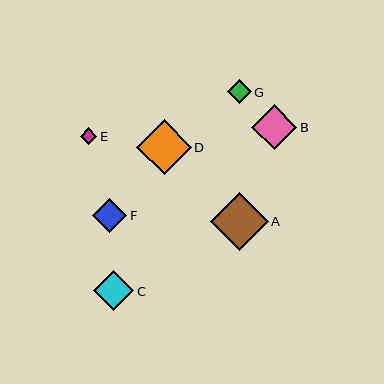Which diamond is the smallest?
Diamond E is the smallest with a size of approximately 16 pixels.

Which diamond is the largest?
Diamond A is the largest with a size of approximately 58 pixels.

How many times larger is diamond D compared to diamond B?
Diamond D is approximately 1.2 times the size of diamond B.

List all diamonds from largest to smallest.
From largest to smallest: A, D, B, C, F, G, E.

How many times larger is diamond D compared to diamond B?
Diamond D is approximately 1.2 times the size of diamond B.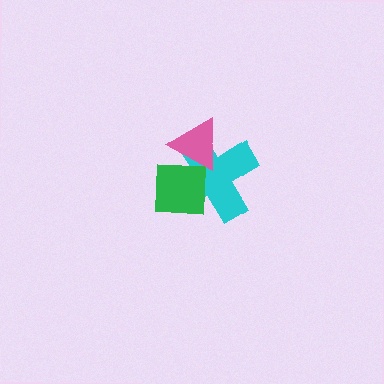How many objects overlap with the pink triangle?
2 objects overlap with the pink triangle.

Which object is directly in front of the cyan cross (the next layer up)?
The green square is directly in front of the cyan cross.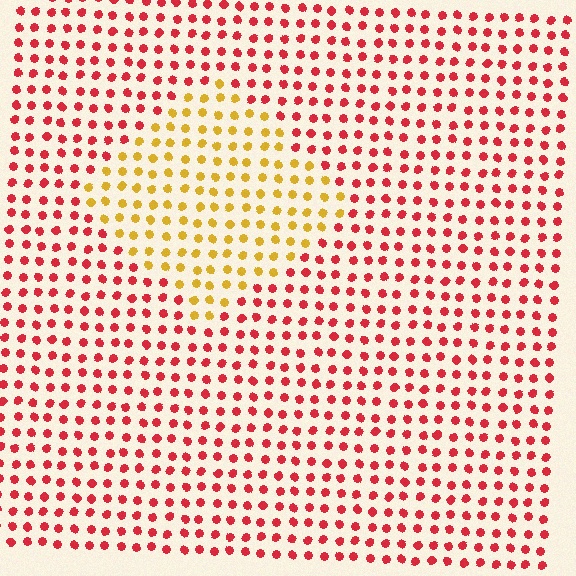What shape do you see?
I see a diamond.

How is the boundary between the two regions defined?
The boundary is defined purely by a slight shift in hue (about 53 degrees). Spacing, size, and orientation are identical on both sides.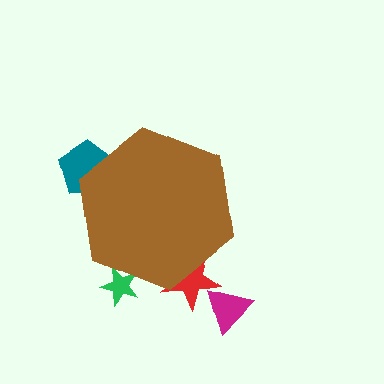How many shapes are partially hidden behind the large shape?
3 shapes are partially hidden.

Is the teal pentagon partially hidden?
Yes, the teal pentagon is partially hidden behind the brown hexagon.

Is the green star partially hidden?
Yes, the green star is partially hidden behind the brown hexagon.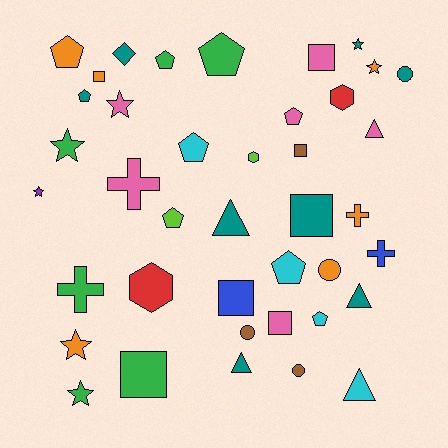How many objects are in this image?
There are 40 objects.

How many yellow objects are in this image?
There are no yellow objects.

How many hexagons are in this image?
There are 3 hexagons.